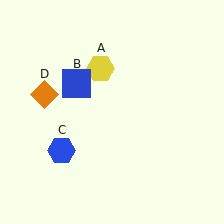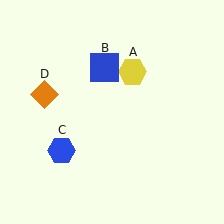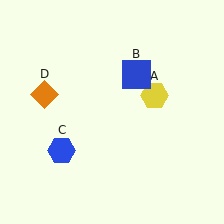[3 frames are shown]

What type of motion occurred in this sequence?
The yellow hexagon (object A), blue square (object B) rotated clockwise around the center of the scene.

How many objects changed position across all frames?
2 objects changed position: yellow hexagon (object A), blue square (object B).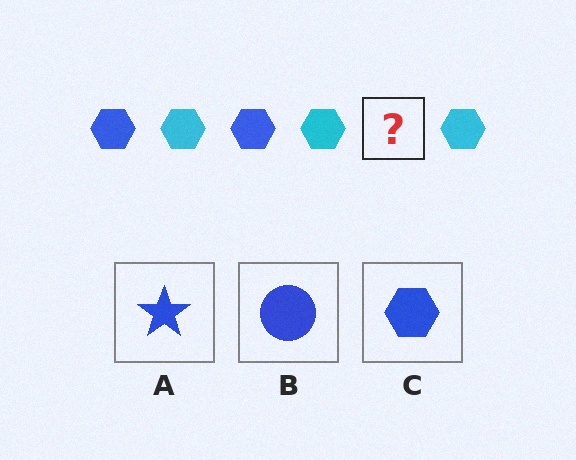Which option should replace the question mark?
Option C.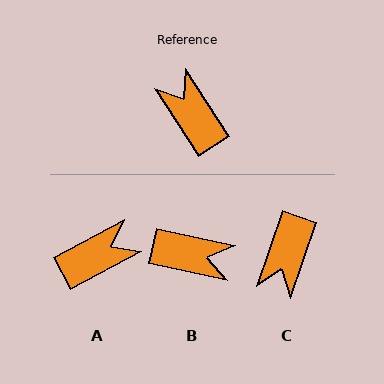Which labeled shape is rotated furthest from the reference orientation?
B, about 135 degrees away.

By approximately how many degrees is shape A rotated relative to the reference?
Approximately 95 degrees clockwise.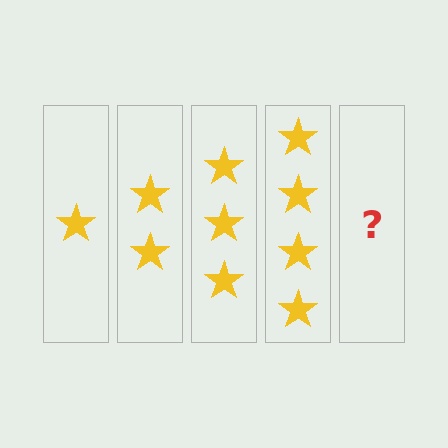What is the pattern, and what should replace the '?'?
The pattern is that each step adds one more star. The '?' should be 5 stars.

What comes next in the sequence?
The next element should be 5 stars.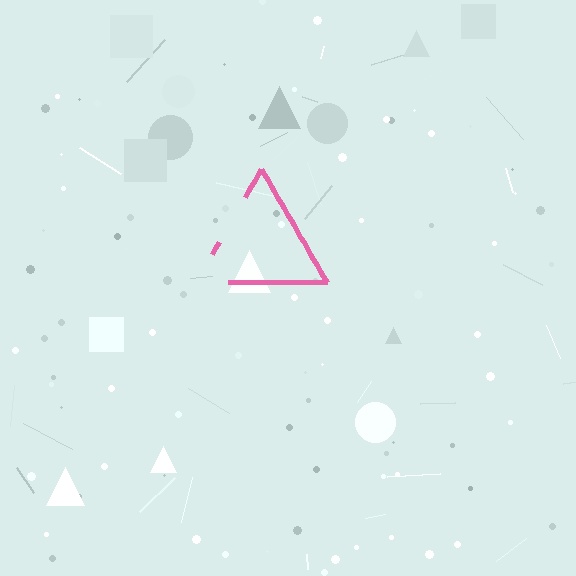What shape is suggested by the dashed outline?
The dashed outline suggests a triangle.